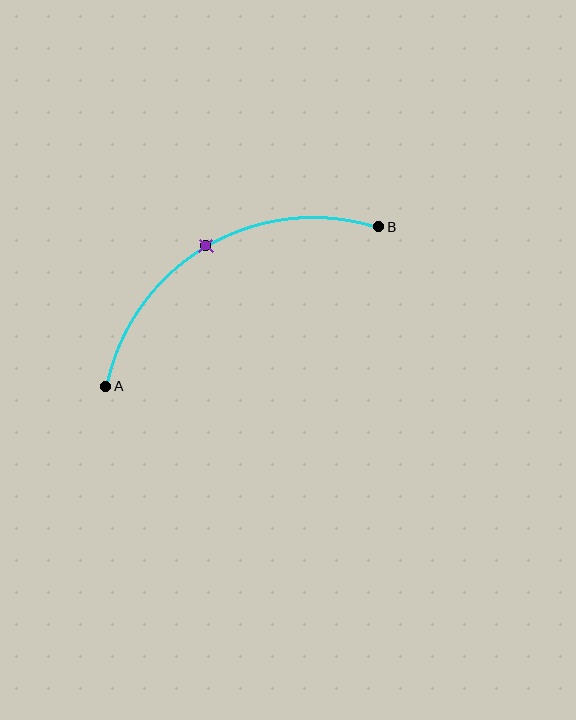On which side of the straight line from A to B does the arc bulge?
The arc bulges above the straight line connecting A and B.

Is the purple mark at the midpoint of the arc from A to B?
Yes. The purple mark lies on the arc at equal arc-length from both A and B — it is the arc midpoint.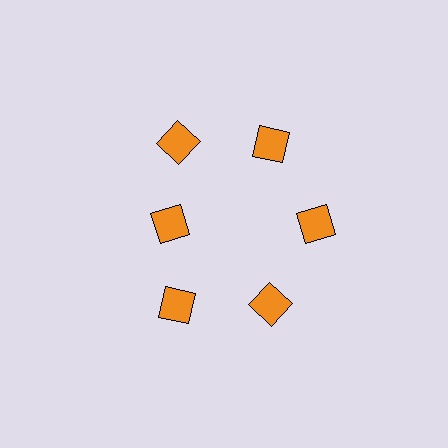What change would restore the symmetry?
The symmetry would be restored by moving it outward, back onto the ring so that all 6 diamonds sit at equal angles and equal distance from the center.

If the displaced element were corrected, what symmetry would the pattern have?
It would have 6-fold rotational symmetry — the pattern would map onto itself every 60 degrees.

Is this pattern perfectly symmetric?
No. The 6 orange diamonds are arranged in a ring, but one element near the 9 o'clock position is pulled inward toward the center, breaking the 6-fold rotational symmetry.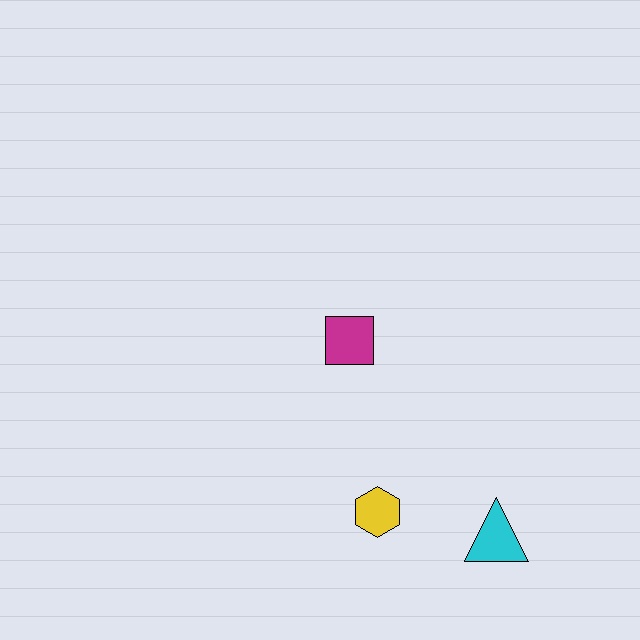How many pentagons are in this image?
There are no pentagons.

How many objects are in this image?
There are 3 objects.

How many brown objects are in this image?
There are no brown objects.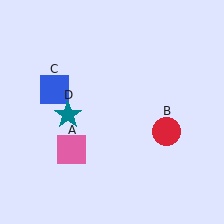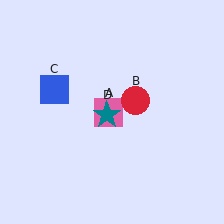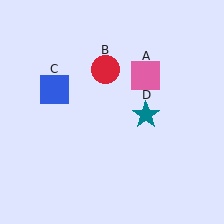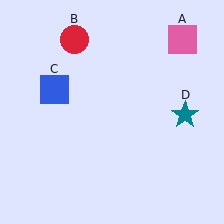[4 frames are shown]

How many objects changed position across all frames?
3 objects changed position: pink square (object A), red circle (object B), teal star (object D).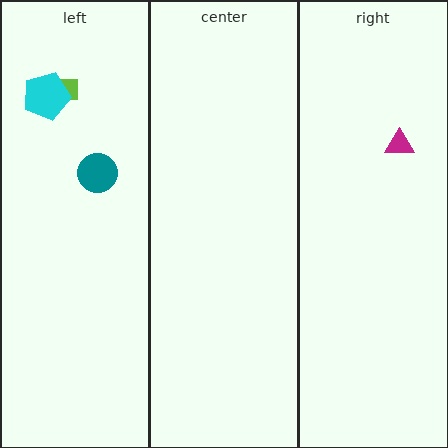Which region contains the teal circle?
The left region.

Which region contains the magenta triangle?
The right region.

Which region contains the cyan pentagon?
The left region.